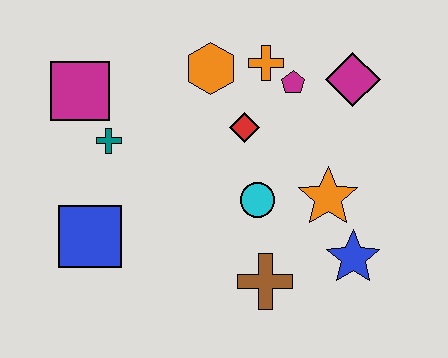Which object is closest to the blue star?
The orange star is closest to the blue star.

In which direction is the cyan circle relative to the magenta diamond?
The cyan circle is below the magenta diamond.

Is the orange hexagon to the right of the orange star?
No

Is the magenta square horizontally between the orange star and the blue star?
No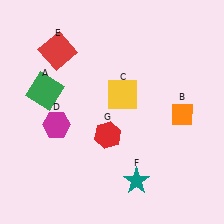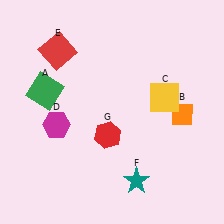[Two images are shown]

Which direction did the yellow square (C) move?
The yellow square (C) moved right.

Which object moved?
The yellow square (C) moved right.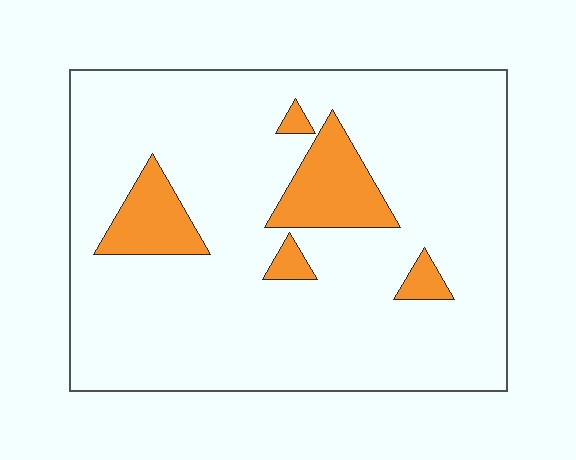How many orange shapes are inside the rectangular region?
5.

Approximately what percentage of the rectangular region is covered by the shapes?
Approximately 15%.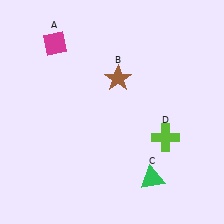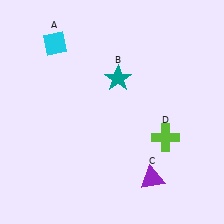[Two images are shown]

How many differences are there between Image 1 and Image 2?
There are 3 differences between the two images.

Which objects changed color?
A changed from magenta to cyan. B changed from brown to teal. C changed from green to purple.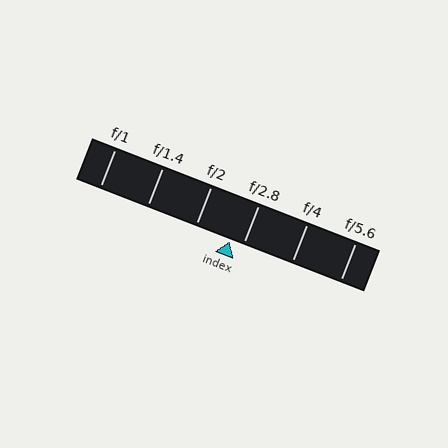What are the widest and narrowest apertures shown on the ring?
The widest aperture shown is f/1 and the narrowest is f/5.6.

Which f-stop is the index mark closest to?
The index mark is closest to f/2.8.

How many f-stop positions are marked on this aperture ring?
There are 6 f-stop positions marked.